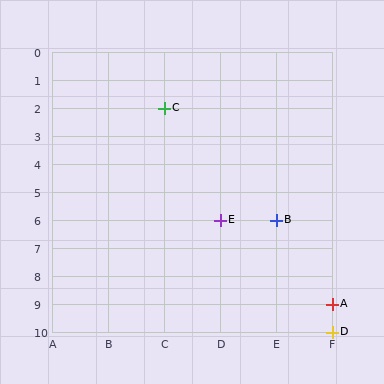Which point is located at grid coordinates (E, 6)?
Point B is at (E, 6).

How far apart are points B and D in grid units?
Points B and D are 1 column and 4 rows apart (about 4.1 grid units diagonally).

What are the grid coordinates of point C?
Point C is at grid coordinates (C, 2).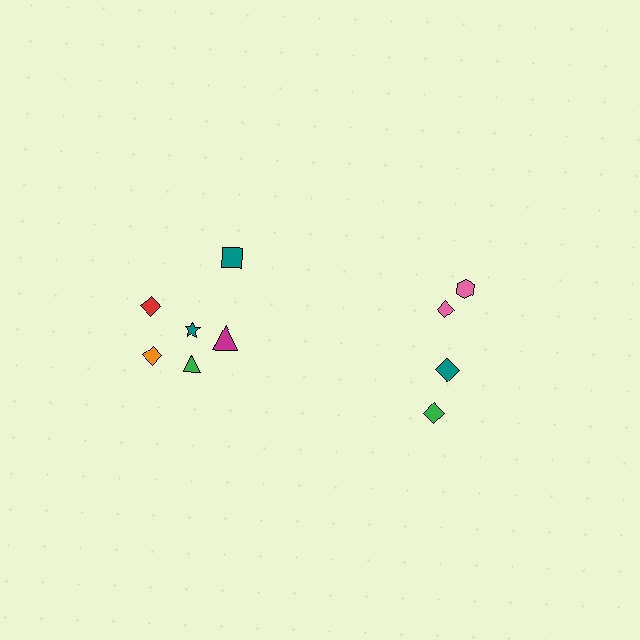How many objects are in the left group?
There are 6 objects.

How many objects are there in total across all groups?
There are 10 objects.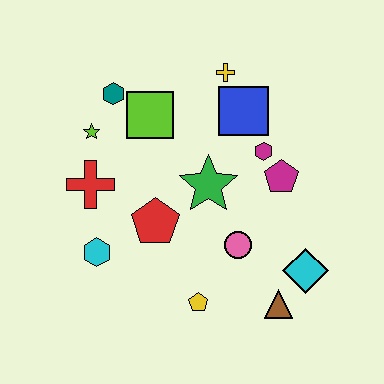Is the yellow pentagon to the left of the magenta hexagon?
Yes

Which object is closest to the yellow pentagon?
The pink circle is closest to the yellow pentagon.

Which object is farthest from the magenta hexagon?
The cyan hexagon is farthest from the magenta hexagon.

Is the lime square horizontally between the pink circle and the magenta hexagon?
No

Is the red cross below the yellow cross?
Yes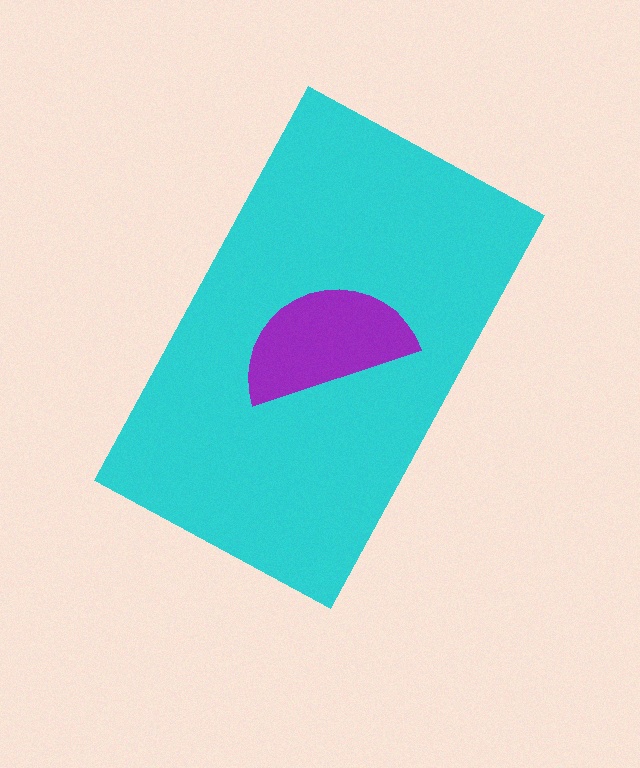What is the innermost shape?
The purple semicircle.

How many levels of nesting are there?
2.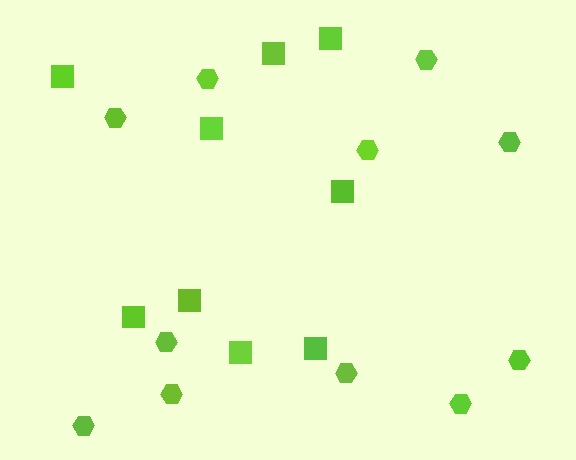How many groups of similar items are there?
There are 2 groups: one group of squares (9) and one group of hexagons (11).